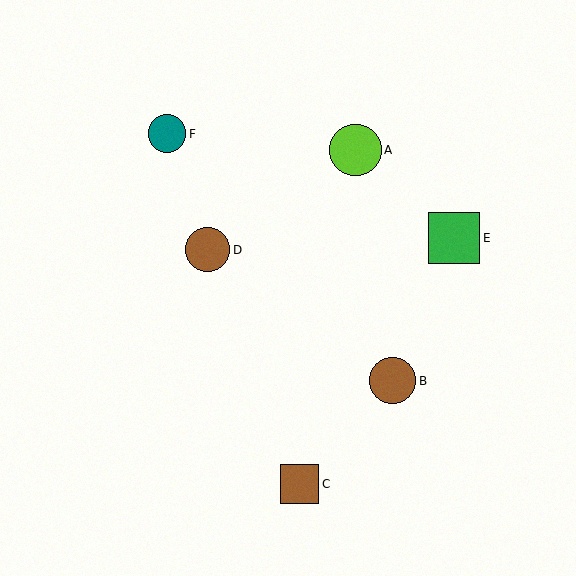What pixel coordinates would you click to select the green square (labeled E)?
Click at (454, 238) to select the green square E.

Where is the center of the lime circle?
The center of the lime circle is at (355, 150).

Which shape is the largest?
The lime circle (labeled A) is the largest.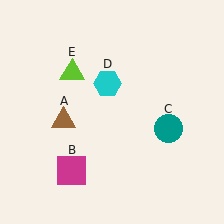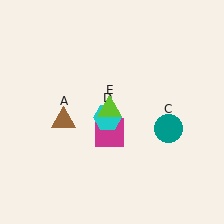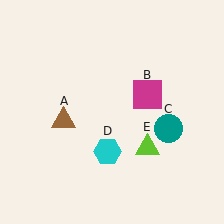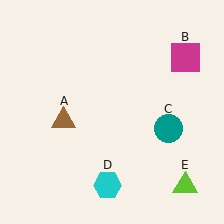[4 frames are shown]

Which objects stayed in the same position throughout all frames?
Brown triangle (object A) and teal circle (object C) remained stationary.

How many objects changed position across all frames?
3 objects changed position: magenta square (object B), cyan hexagon (object D), lime triangle (object E).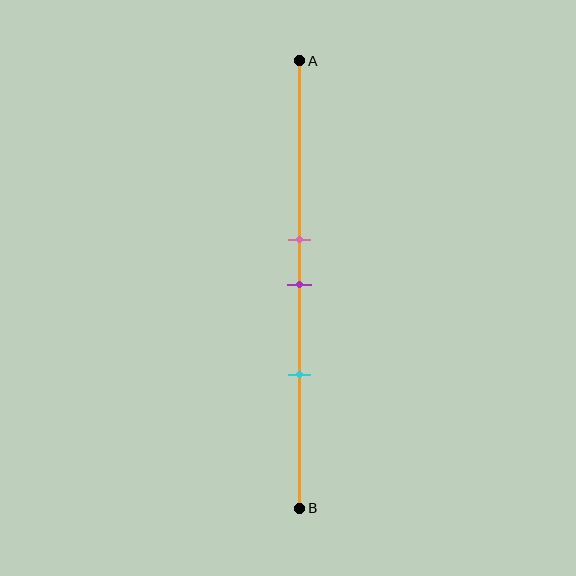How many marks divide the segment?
There are 3 marks dividing the segment.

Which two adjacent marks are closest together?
The pink and purple marks are the closest adjacent pair.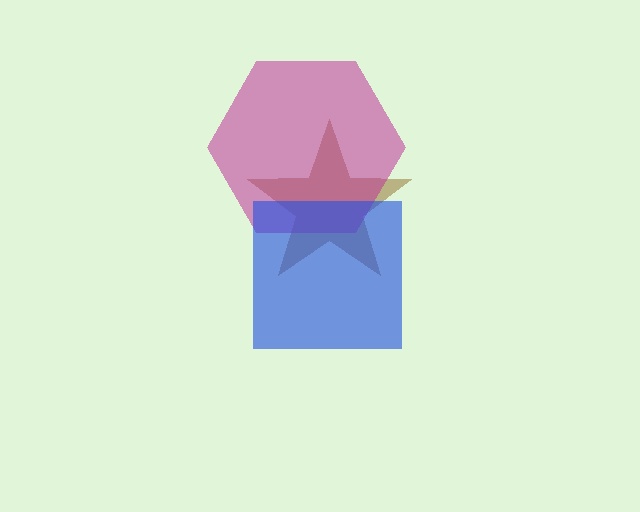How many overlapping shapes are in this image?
There are 3 overlapping shapes in the image.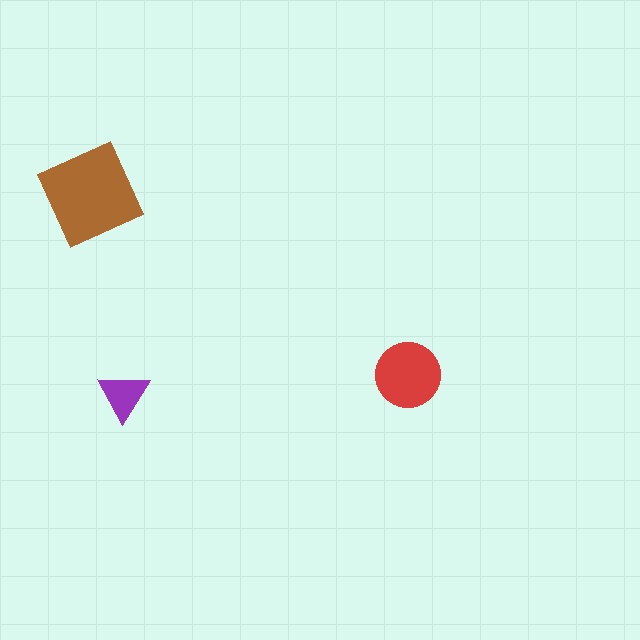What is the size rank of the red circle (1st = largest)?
2nd.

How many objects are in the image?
There are 3 objects in the image.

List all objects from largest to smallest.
The brown diamond, the red circle, the purple triangle.